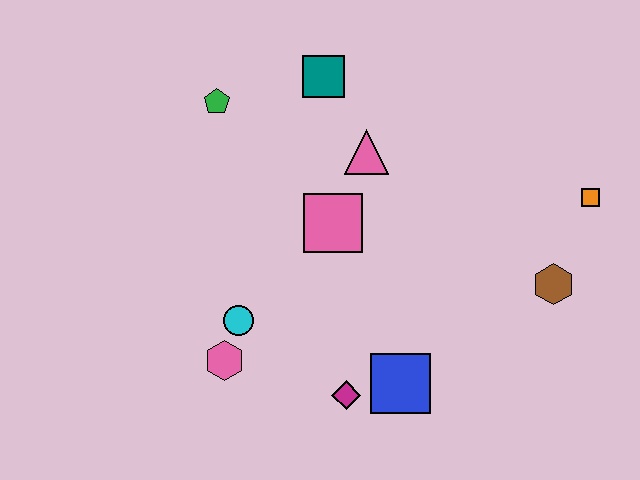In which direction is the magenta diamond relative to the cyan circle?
The magenta diamond is to the right of the cyan circle.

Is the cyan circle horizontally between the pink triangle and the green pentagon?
Yes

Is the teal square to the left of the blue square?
Yes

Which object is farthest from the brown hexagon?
The green pentagon is farthest from the brown hexagon.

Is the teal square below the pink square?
No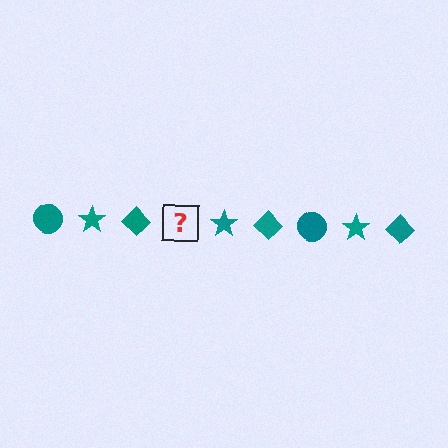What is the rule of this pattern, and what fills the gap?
The rule is that the pattern cycles through circle, star, diamond shapes in teal. The gap should be filled with a teal circle.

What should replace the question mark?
The question mark should be replaced with a teal circle.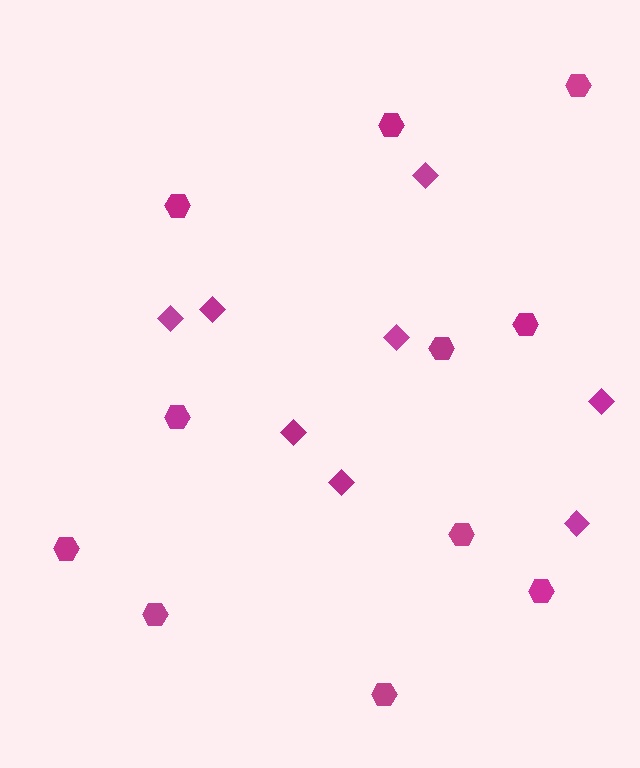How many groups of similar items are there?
There are 2 groups: one group of diamonds (8) and one group of hexagons (11).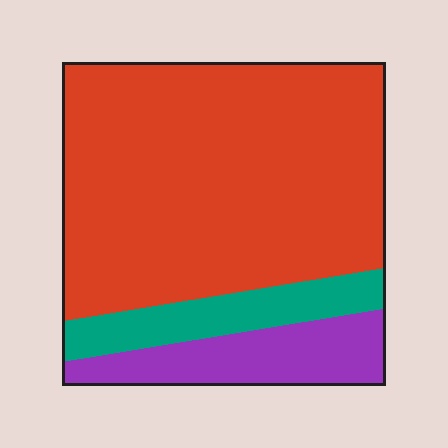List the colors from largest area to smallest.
From largest to smallest: red, purple, teal.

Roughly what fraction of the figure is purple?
Purple covers about 15% of the figure.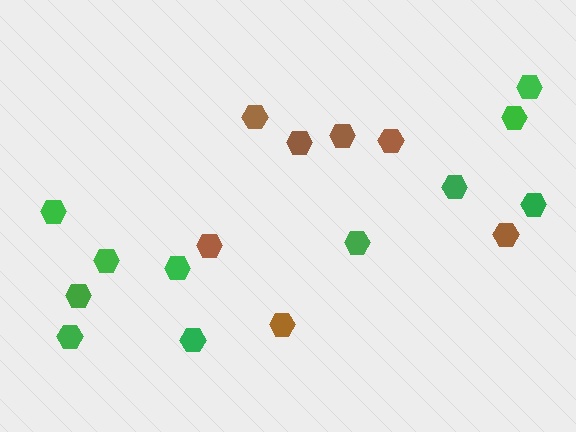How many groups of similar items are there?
There are 2 groups: one group of brown hexagons (7) and one group of green hexagons (11).